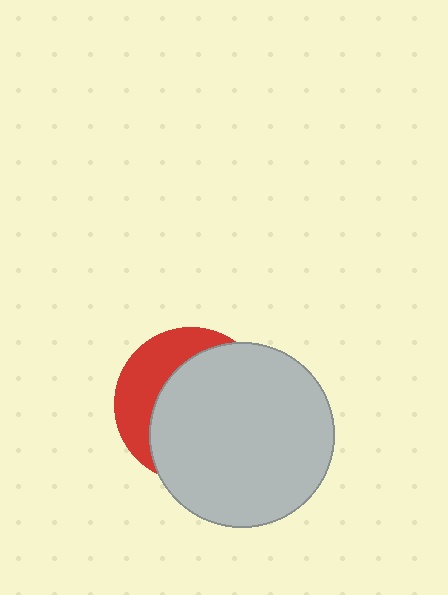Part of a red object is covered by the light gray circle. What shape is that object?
It is a circle.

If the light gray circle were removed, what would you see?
You would see the complete red circle.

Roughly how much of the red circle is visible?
A small part of it is visible (roughly 33%).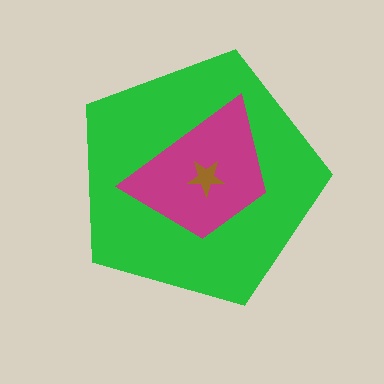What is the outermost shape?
The green pentagon.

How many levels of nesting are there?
3.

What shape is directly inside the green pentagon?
The magenta trapezoid.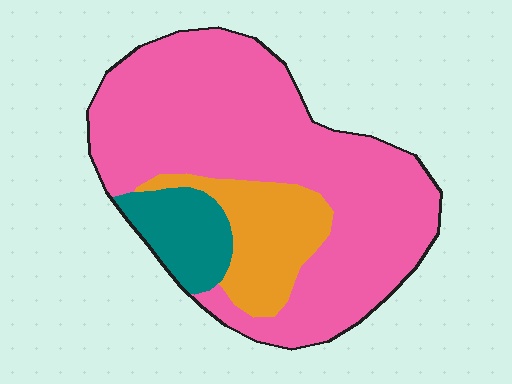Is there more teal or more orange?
Orange.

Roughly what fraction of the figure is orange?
Orange covers around 15% of the figure.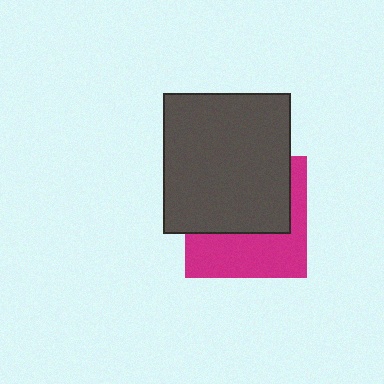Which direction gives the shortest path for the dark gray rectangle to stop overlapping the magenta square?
Moving up gives the shortest separation.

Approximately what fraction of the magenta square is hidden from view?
Roughly 56% of the magenta square is hidden behind the dark gray rectangle.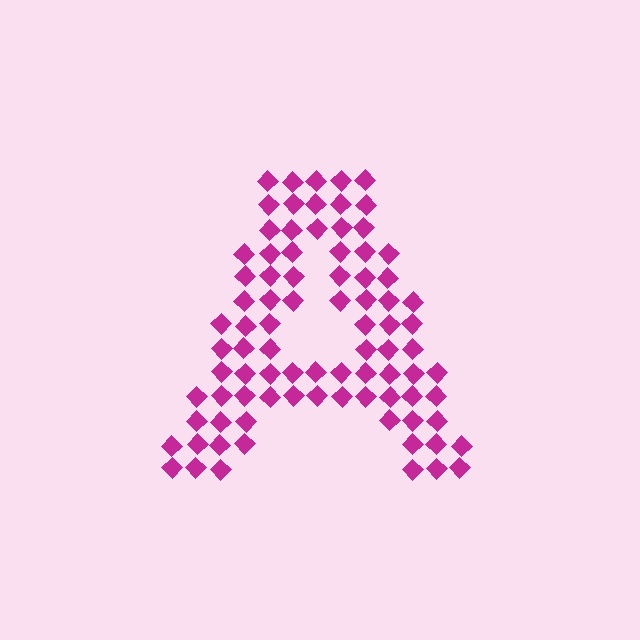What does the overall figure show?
The overall figure shows the letter A.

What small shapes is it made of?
It is made of small diamonds.